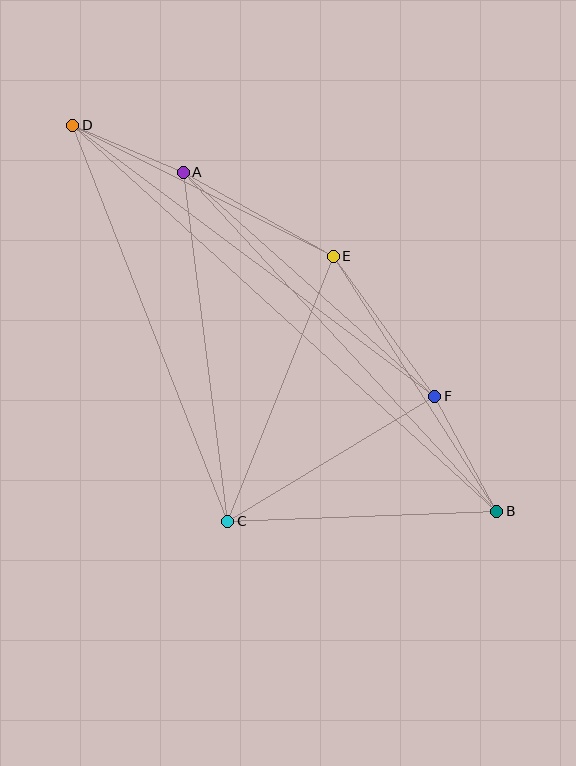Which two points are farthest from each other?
Points B and D are farthest from each other.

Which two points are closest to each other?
Points A and D are closest to each other.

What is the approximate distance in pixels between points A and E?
The distance between A and E is approximately 172 pixels.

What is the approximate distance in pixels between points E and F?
The distance between E and F is approximately 173 pixels.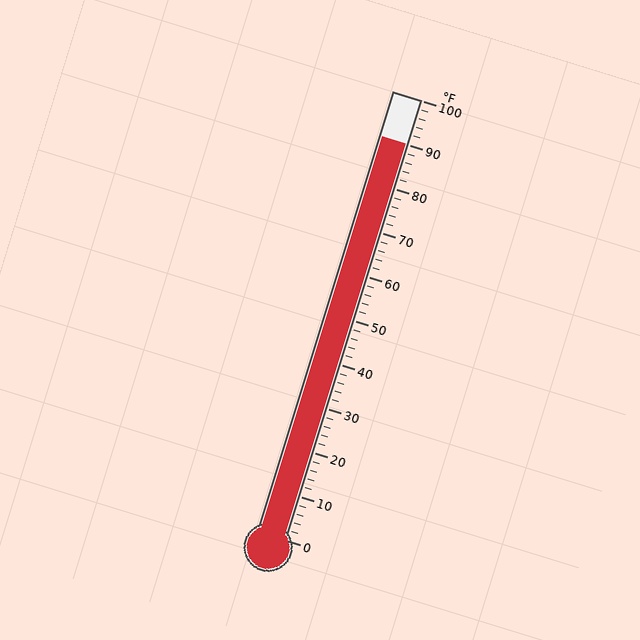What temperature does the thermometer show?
The thermometer shows approximately 90°F.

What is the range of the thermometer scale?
The thermometer scale ranges from 0°F to 100°F.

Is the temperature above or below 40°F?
The temperature is above 40°F.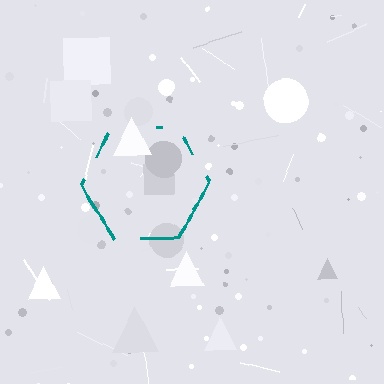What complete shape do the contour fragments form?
The contour fragments form a hexagon.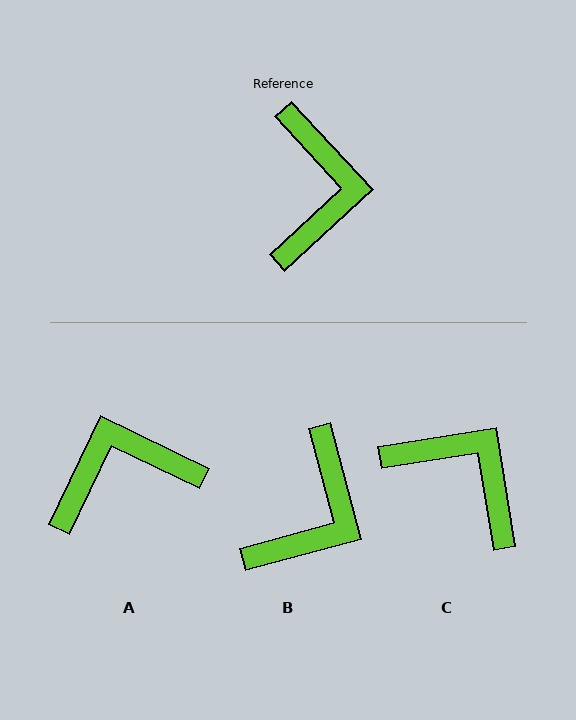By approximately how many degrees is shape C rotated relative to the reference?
Approximately 56 degrees counter-clockwise.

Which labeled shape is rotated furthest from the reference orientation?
A, about 112 degrees away.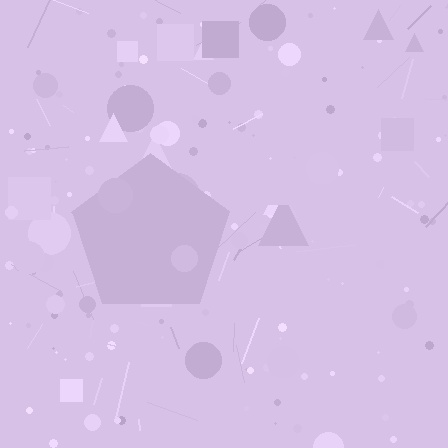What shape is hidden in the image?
A pentagon is hidden in the image.